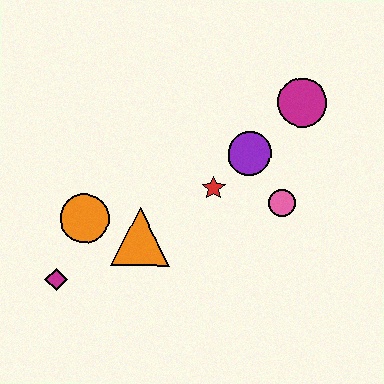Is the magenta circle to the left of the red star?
No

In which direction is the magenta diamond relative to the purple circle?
The magenta diamond is to the left of the purple circle.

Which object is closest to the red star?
The purple circle is closest to the red star.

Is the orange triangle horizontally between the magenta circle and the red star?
No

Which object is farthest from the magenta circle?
The magenta diamond is farthest from the magenta circle.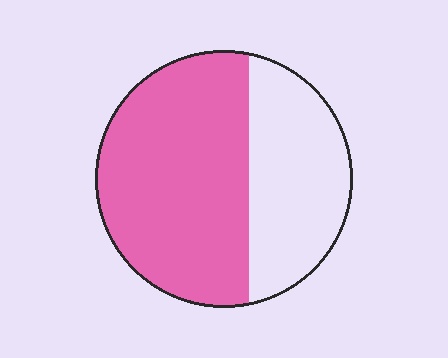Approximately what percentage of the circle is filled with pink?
Approximately 60%.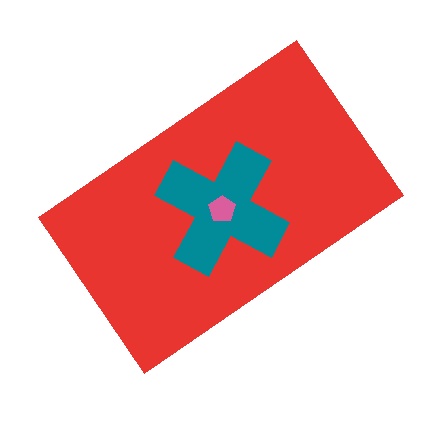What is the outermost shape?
The red rectangle.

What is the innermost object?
The pink pentagon.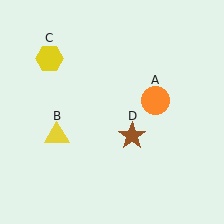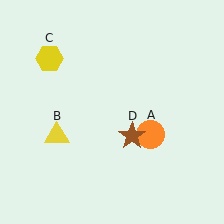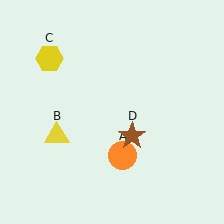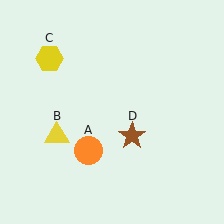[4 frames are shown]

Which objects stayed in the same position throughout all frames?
Yellow triangle (object B) and yellow hexagon (object C) and brown star (object D) remained stationary.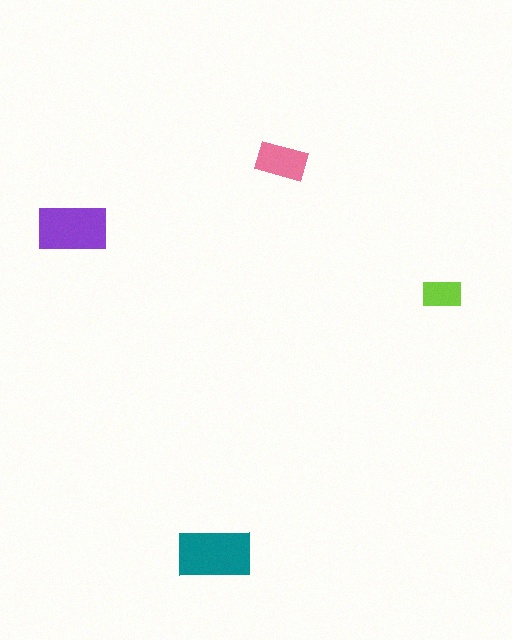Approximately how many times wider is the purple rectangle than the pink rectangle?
About 1.5 times wider.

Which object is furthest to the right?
The lime rectangle is rightmost.